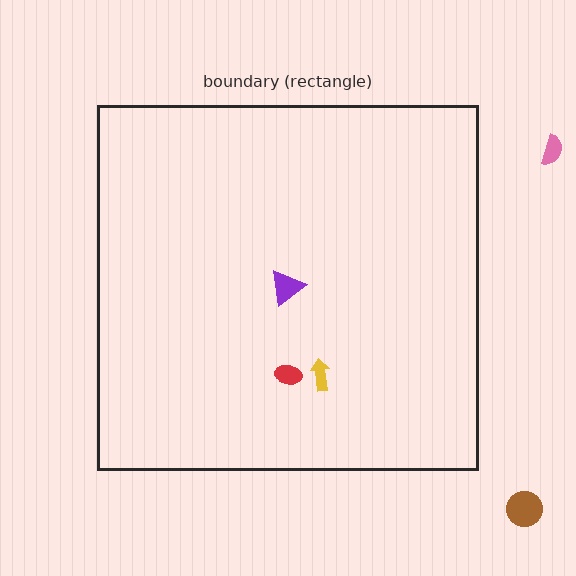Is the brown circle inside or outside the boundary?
Outside.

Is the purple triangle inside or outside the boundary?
Inside.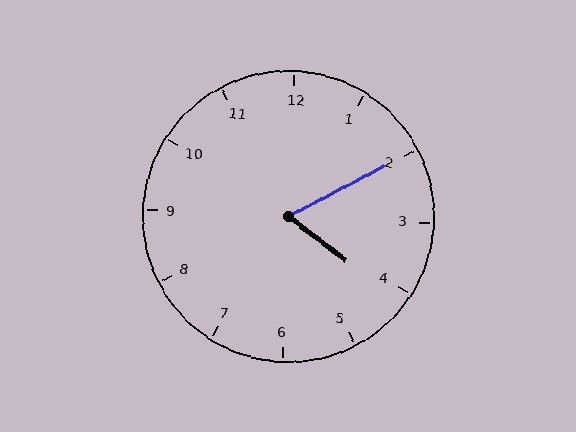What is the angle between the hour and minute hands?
Approximately 65 degrees.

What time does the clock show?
4:10.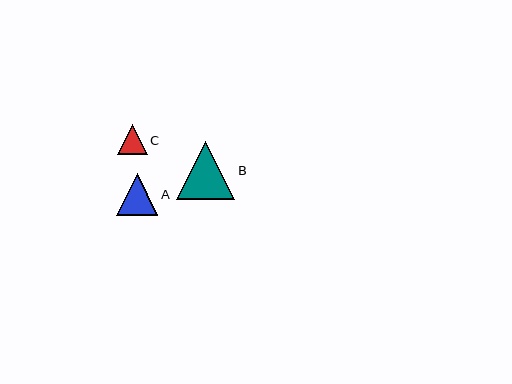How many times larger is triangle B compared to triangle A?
Triangle B is approximately 1.4 times the size of triangle A.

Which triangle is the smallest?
Triangle C is the smallest with a size of approximately 30 pixels.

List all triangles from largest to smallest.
From largest to smallest: B, A, C.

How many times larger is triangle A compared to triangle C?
Triangle A is approximately 1.4 times the size of triangle C.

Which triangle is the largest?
Triangle B is the largest with a size of approximately 58 pixels.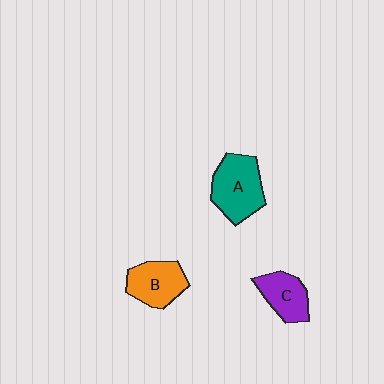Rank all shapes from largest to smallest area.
From largest to smallest: A (teal), B (orange), C (purple).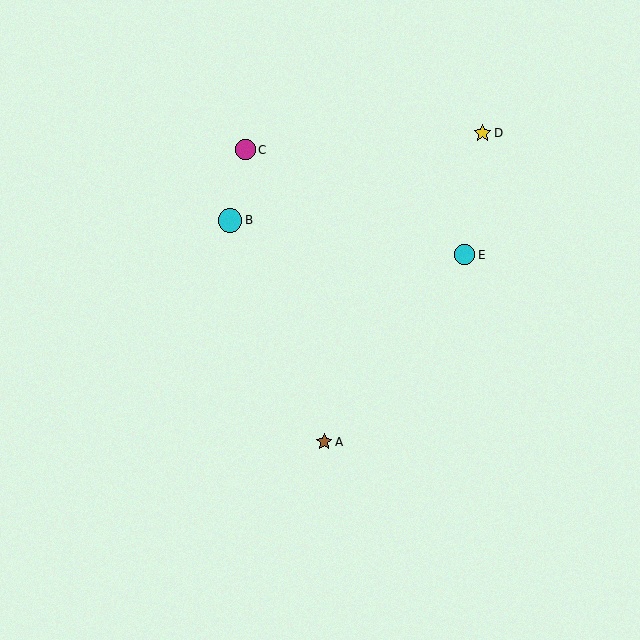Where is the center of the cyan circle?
The center of the cyan circle is at (230, 220).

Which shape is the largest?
The cyan circle (labeled B) is the largest.